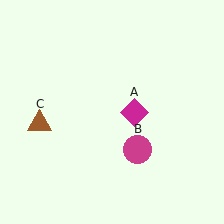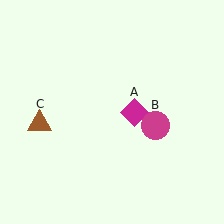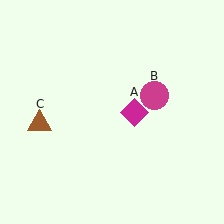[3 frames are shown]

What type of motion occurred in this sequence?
The magenta circle (object B) rotated counterclockwise around the center of the scene.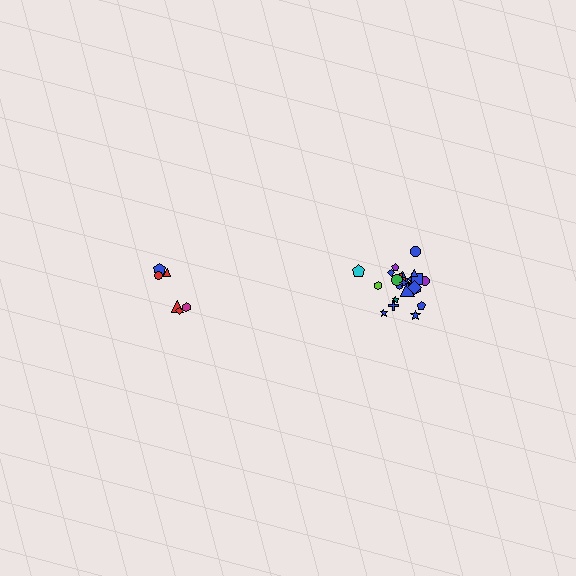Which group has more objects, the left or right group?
The right group.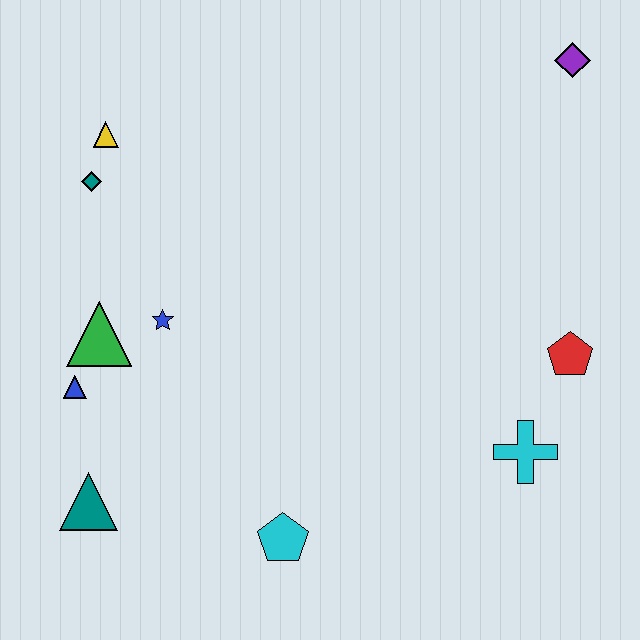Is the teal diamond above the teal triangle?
Yes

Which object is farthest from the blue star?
The purple diamond is farthest from the blue star.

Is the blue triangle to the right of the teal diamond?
No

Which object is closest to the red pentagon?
The cyan cross is closest to the red pentagon.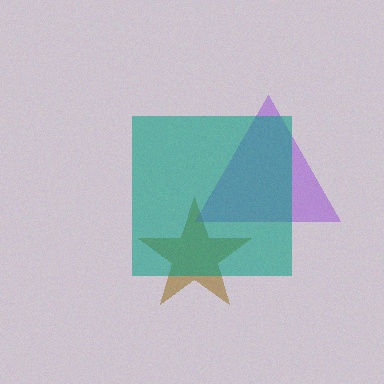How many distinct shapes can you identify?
There are 3 distinct shapes: a brown star, a purple triangle, a teal square.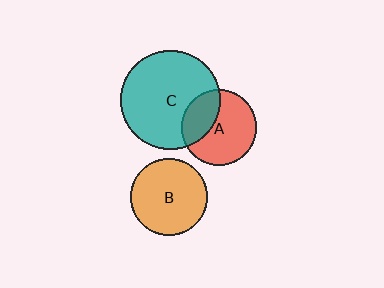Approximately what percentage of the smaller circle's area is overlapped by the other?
Approximately 30%.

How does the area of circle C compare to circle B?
Approximately 1.7 times.